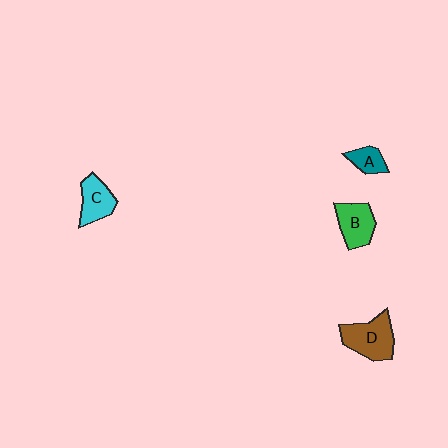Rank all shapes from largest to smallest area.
From largest to smallest: D (brown), B (green), C (cyan), A (teal).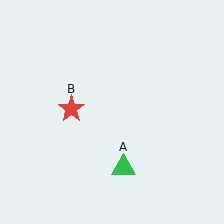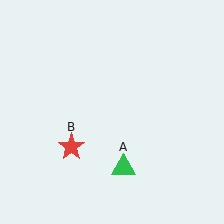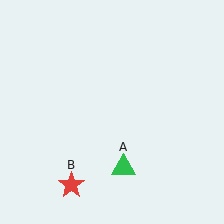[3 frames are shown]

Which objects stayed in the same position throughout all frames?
Green triangle (object A) remained stationary.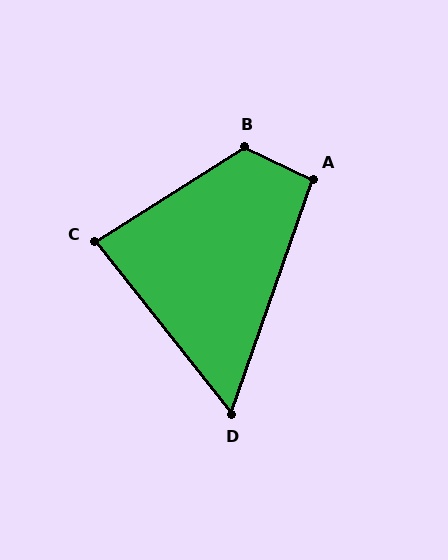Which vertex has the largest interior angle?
B, at approximately 122 degrees.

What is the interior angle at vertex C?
Approximately 84 degrees (acute).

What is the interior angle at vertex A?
Approximately 96 degrees (obtuse).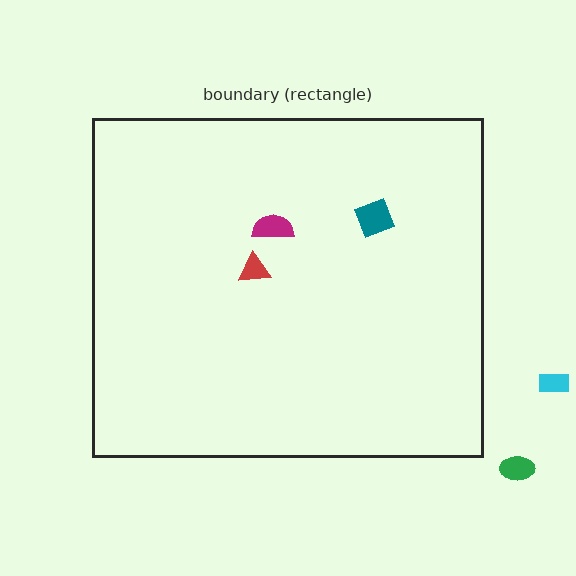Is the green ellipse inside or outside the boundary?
Outside.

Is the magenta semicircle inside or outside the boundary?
Inside.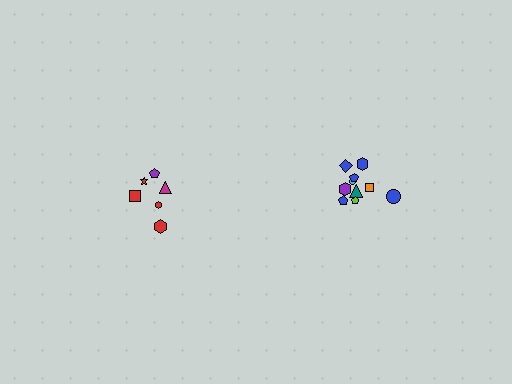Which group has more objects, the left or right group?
The right group.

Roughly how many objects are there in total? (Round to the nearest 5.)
Roughly 15 objects in total.